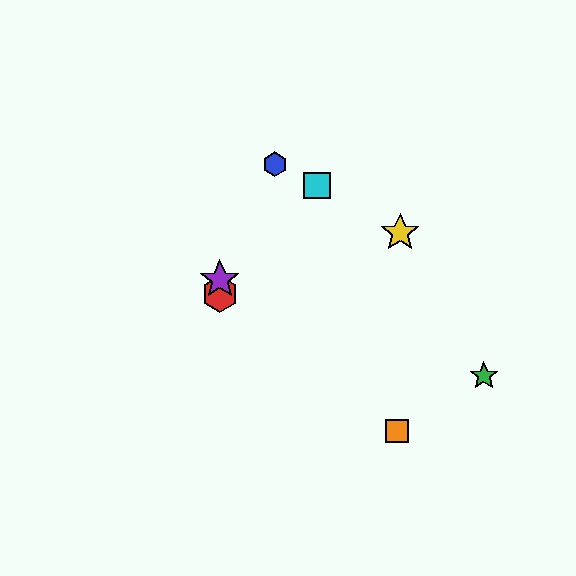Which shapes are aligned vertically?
The red hexagon, the purple star are aligned vertically.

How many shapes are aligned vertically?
2 shapes (the red hexagon, the purple star) are aligned vertically.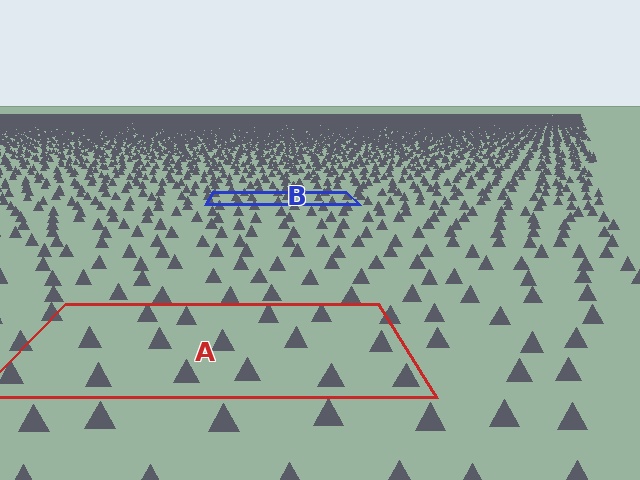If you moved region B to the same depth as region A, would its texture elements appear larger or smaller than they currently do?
They would appear larger. At a closer depth, the same texture elements are projected at a bigger on-screen size.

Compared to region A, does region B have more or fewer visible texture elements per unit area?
Region B has more texture elements per unit area — they are packed more densely because it is farther away.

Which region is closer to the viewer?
Region A is closer. The texture elements there are larger and more spread out.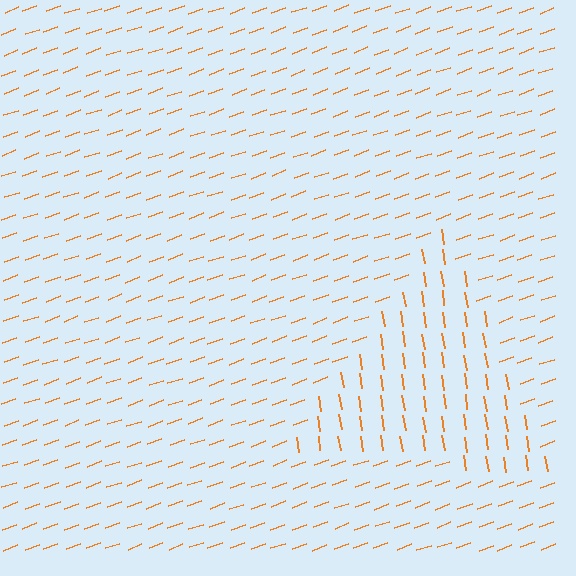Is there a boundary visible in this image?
Yes, there is a texture boundary formed by a change in line orientation.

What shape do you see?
I see a triangle.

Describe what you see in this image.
The image is filled with small orange line segments. A triangle region in the image has lines oriented differently from the surrounding lines, creating a visible texture boundary.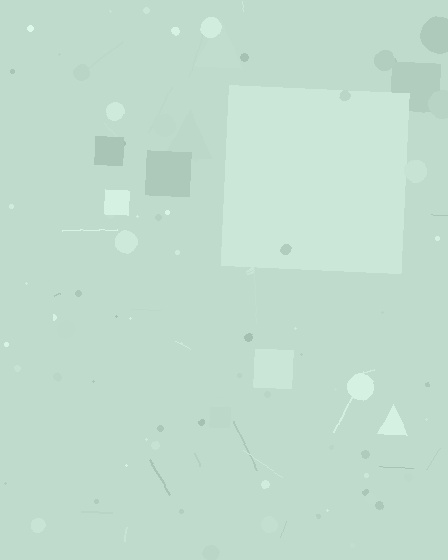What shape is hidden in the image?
A square is hidden in the image.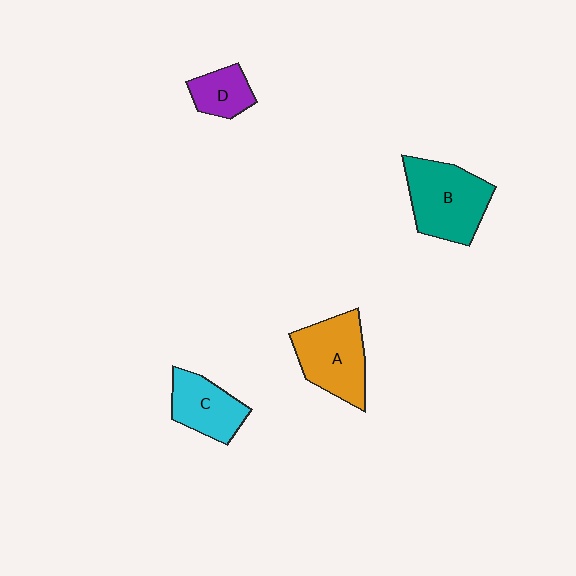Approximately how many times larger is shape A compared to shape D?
Approximately 1.9 times.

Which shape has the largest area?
Shape B (teal).